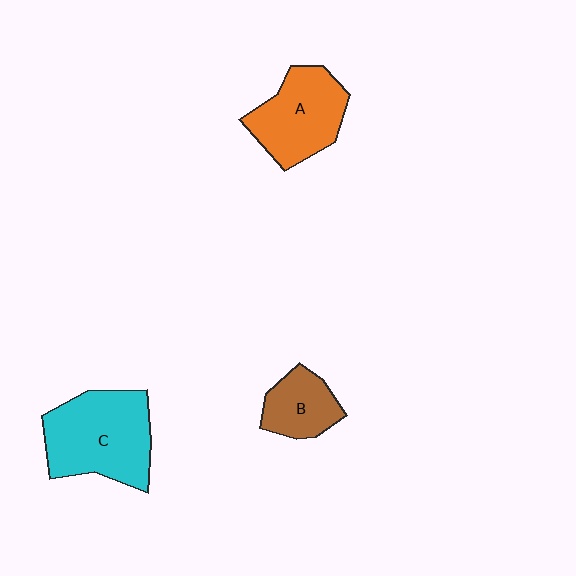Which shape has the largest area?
Shape C (cyan).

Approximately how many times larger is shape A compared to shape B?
Approximately 1.6 times.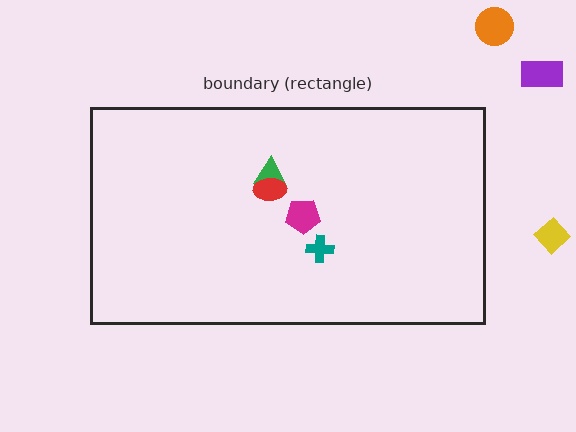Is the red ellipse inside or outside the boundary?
Inside.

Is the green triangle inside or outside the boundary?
Inside.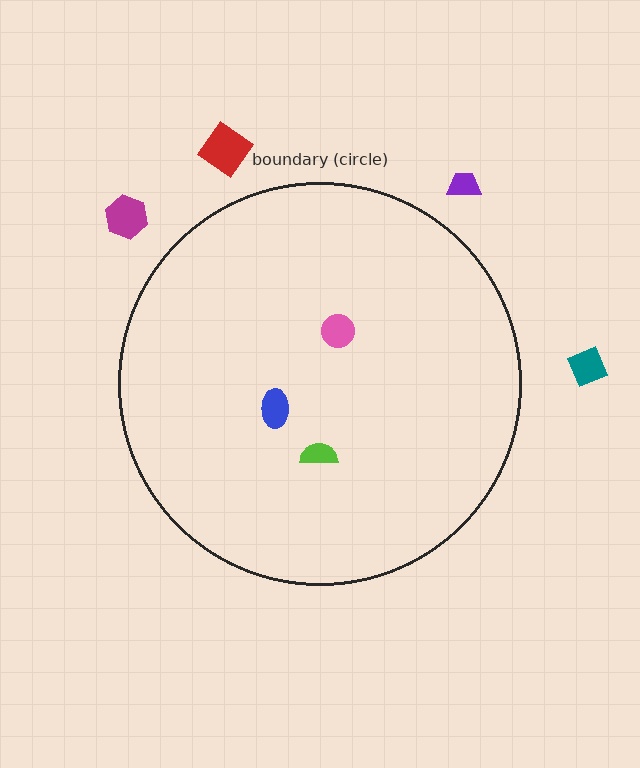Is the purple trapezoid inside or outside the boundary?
Outside.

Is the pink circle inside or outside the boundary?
Inside.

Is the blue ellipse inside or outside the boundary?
Inside.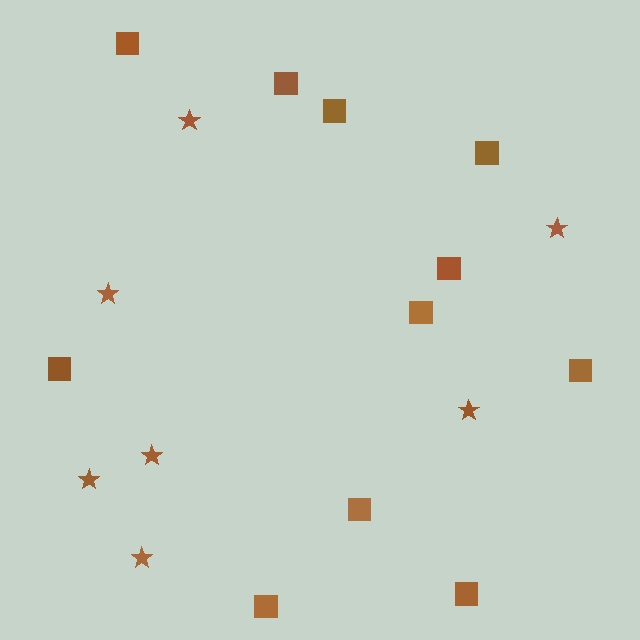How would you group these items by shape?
There are 2 groups: one group of stars (7) and one group of squares (11).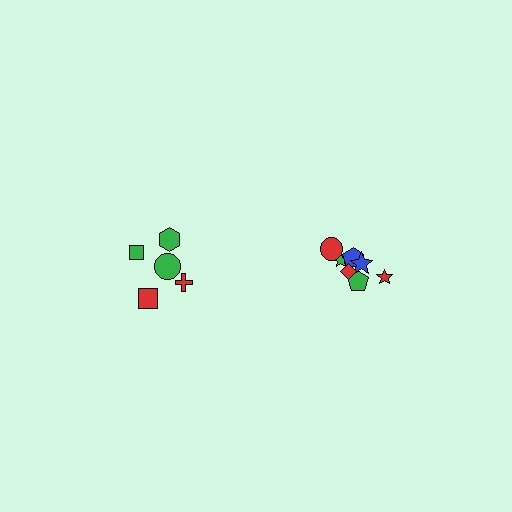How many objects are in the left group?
There are 5 objects.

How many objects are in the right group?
There are 7 objects.